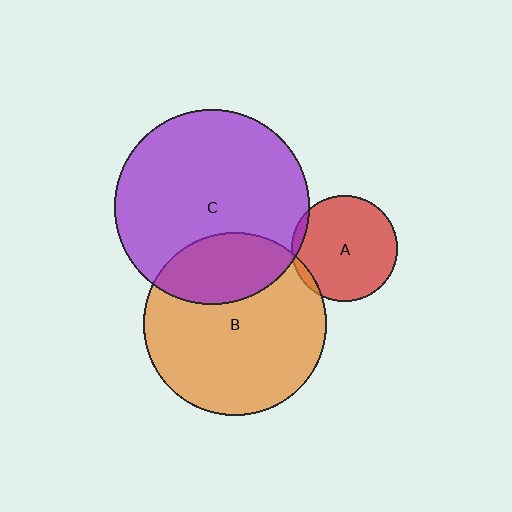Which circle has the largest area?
Circle C (purple).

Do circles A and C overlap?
Yes.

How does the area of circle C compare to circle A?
Approximately 3.4 times.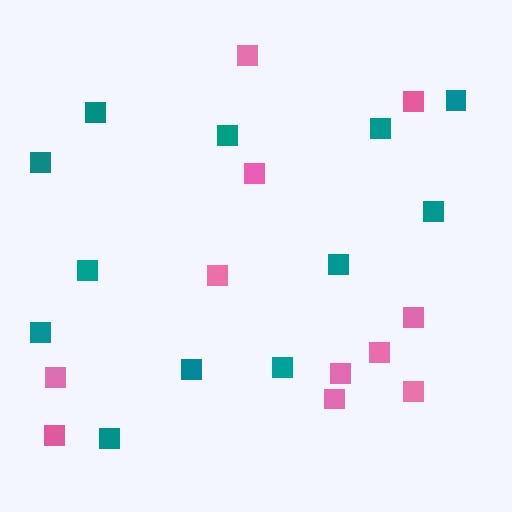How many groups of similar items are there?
There are 2 groups: one group of teal squares (12) and one group of pink squares (11).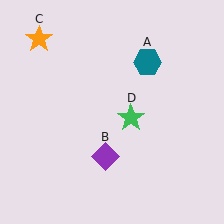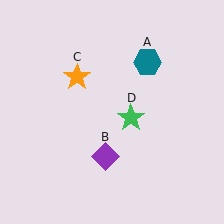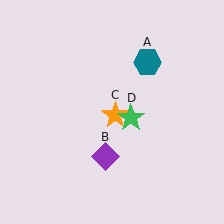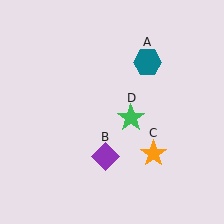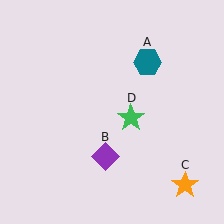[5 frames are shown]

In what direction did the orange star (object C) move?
The orange star (object C) moved down and to the right.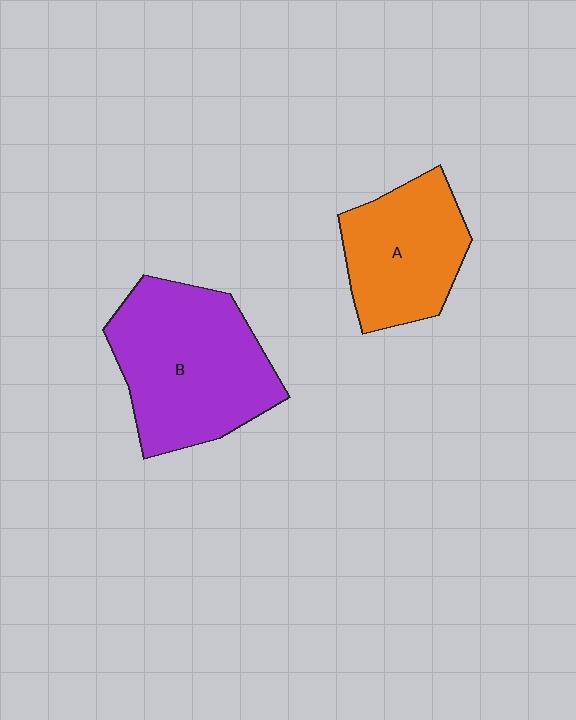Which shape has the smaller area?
Shape A (orange).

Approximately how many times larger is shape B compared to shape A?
Approximately 1.5 times.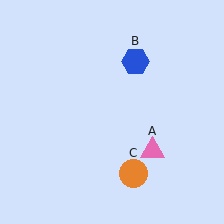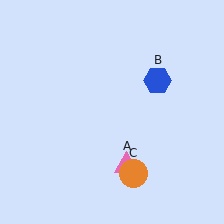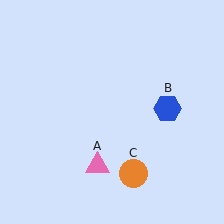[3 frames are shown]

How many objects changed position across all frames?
2 objects changed position: pink triangle (object A), blue hexagon (object B).